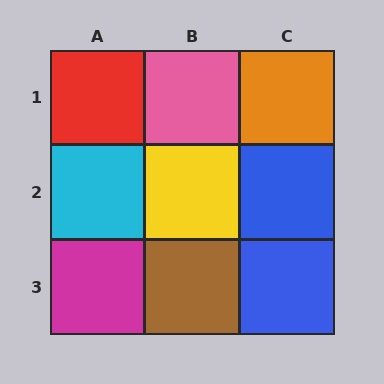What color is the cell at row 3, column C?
Blue.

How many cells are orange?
1 cell is orange.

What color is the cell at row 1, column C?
Orange.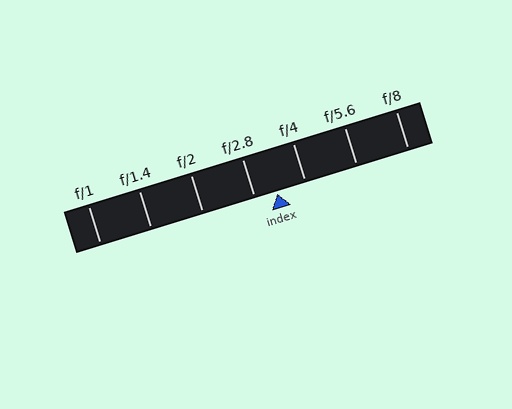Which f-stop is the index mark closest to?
The index mark is closest to f/2.8.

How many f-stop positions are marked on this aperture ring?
There are 7 f-stop positions marked.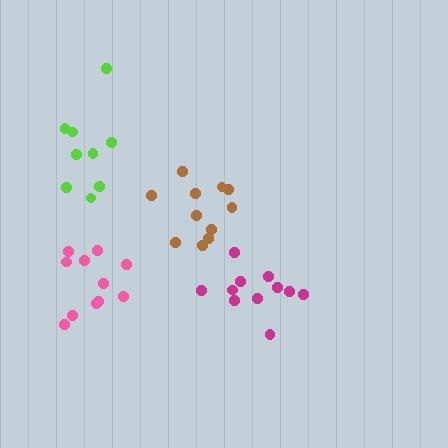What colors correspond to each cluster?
The clusters are colored: magenta, lime, brown, pink.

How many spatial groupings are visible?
There are 4 spatial groupings.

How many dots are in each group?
Group 1: 11 dots, Group 2: 9 dots, Group 3: 11 dots, Group 4: 11 dots (42 total).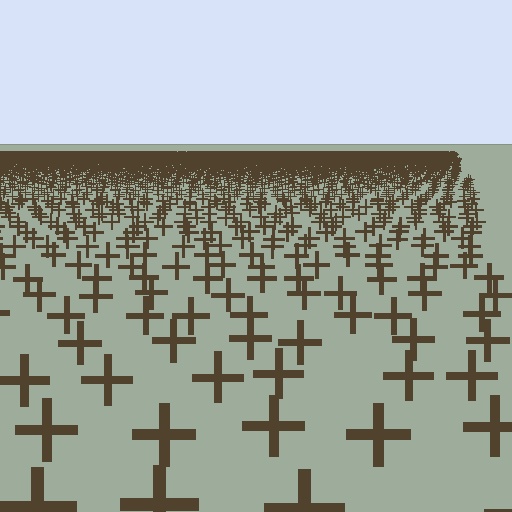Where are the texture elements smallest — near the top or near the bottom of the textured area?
Near the top.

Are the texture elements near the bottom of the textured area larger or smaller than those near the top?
Larger. Near the bottom, elements are closer to the viewer and appear at a bigger on-screen size.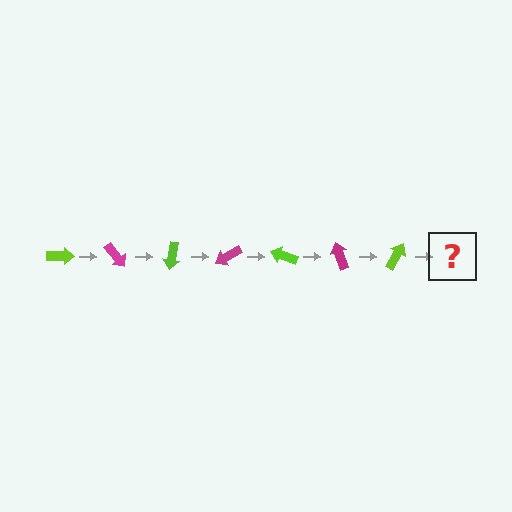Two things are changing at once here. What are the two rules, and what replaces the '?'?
The two rules are that it rotates 50 degrees each step and the color cycles through lime and magenta. The '?' should be a magenta arrow, rotated 350 degrees from the start.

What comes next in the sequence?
The next element should be a magenta arrow, rotated 350 degrees from the start.